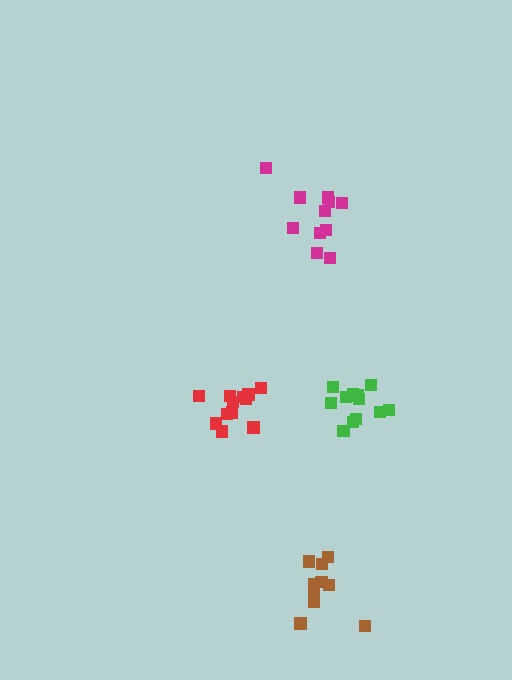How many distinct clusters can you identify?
There are 4 distinct clusters.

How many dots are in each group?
Group 1: 11 dots, Group 2: 12 dots, Group 3: 12 dots, Group 4: 10 dots (45 total).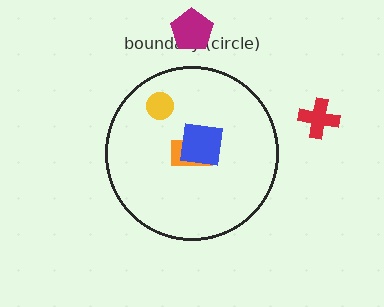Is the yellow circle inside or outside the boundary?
Inside.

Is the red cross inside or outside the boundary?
Outside.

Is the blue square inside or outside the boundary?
Inside.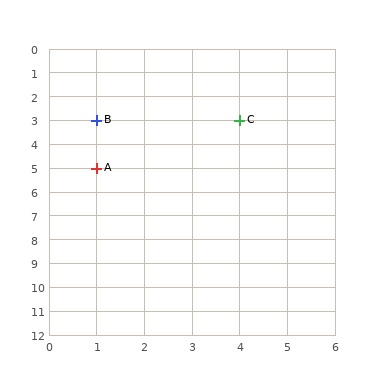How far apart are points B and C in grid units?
Points B and C are 3 columns apart.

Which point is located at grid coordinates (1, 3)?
Point B is at (1, 3).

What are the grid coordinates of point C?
Point C is at grid coordinates (4, 3).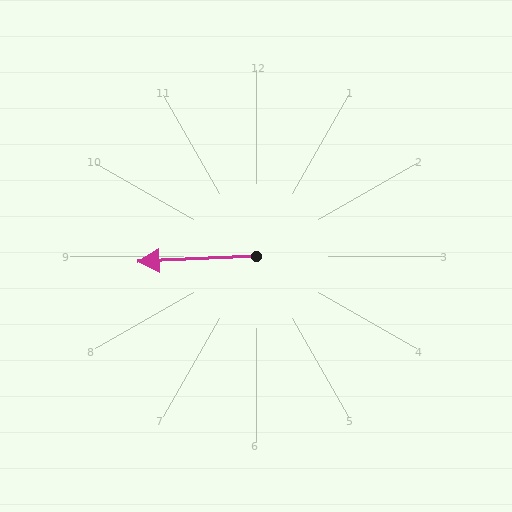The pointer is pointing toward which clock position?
Roughly 9 o'clock.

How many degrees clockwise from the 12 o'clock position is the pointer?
Approximately 267 degrees.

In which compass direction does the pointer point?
West.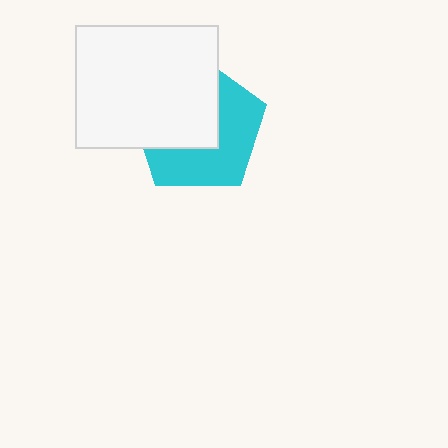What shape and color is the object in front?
The object in front is a white rectangle.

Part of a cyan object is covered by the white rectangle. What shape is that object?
It is a pentagon.